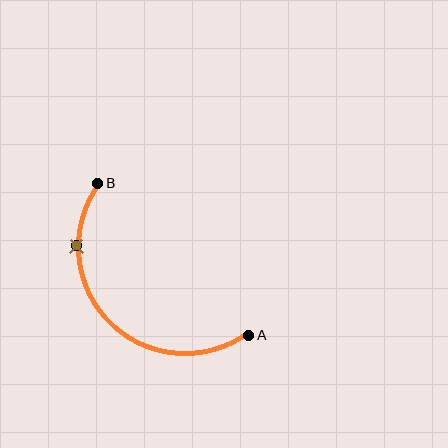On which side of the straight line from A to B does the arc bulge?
The arc bulges below and to the left of the straight line connecting A and B.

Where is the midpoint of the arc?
The arc midpoint is the point on the curve farthest from the straight line joining A and B. It sits below and to the left of that line.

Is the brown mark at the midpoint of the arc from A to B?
No. The brown mark lies on the arc but is closer to endpoint B. The arc midpoint would be at the point on the curve equidistant along the arc from both A and B.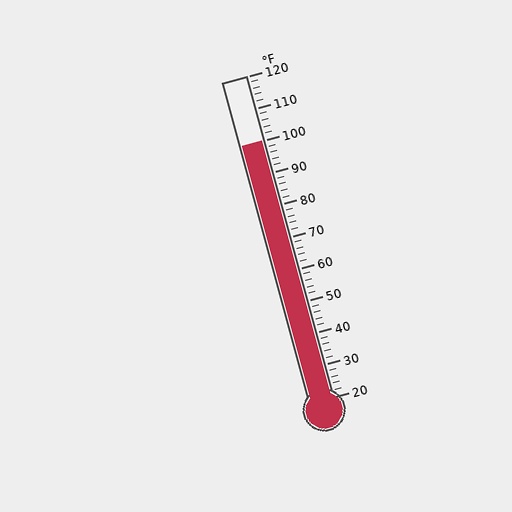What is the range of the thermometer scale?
The thermometer scale ranges from 20°F to 120°F.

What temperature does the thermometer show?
The thermometer shows approximately 100°F.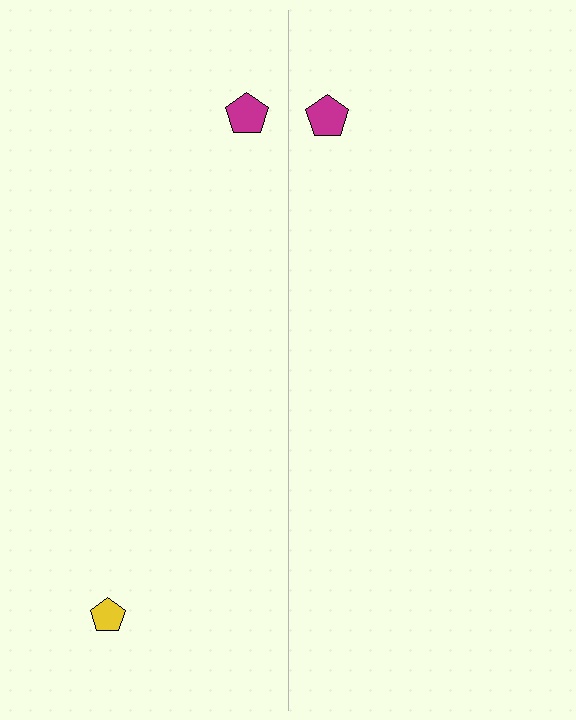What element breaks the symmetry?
A yellow pentagon is missing from the right side.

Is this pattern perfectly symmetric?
No, the pattern is not perfectly symmetric. A yellow pentagon is missing from the right side.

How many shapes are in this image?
There are 3 shapes in this image.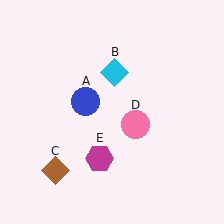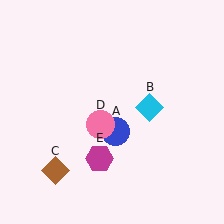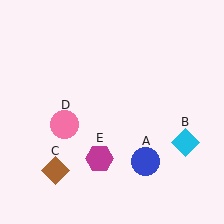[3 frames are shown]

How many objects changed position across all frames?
3 objects changed position: blue circle (object A), cyan diamond (object B), pink circle (object D).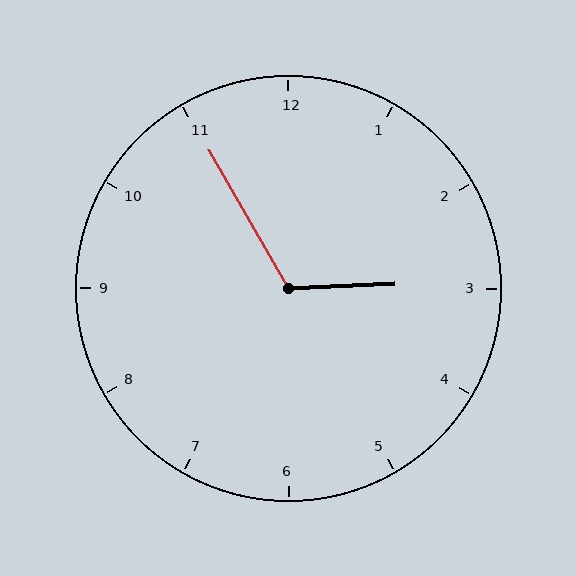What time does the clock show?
2:55.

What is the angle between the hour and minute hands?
Approximately 118 degrees.